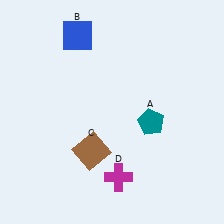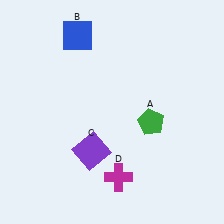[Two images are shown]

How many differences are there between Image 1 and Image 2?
There are 2 differences between the two images.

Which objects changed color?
A changed from teal to green. C changed from brown to purple.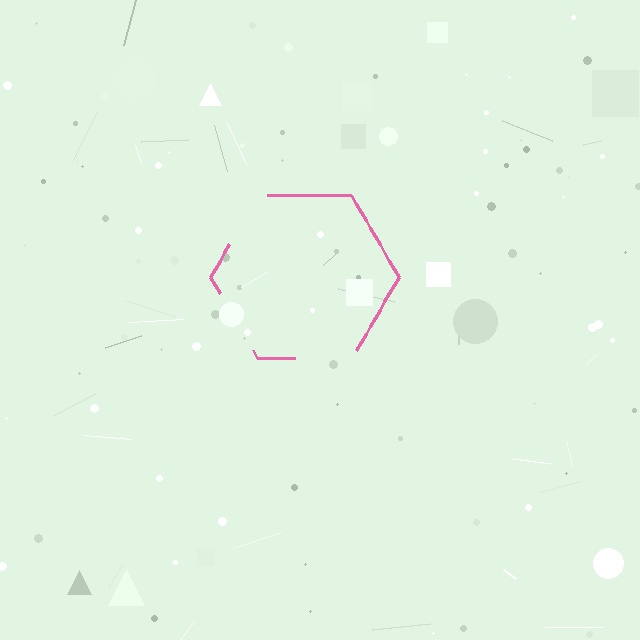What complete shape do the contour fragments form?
The contour fragments form a hexagon.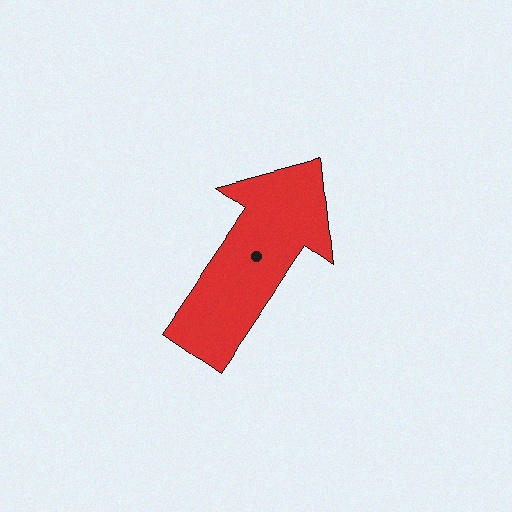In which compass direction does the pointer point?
Northeast.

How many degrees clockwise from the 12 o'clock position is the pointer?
Approximately 34 degrees.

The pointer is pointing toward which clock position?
Roughly 1 o'clock.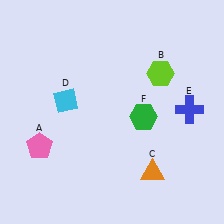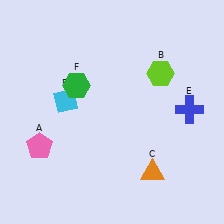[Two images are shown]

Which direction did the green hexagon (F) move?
The green hexagon (F) moved left.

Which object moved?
The green hexagon (F) moved left.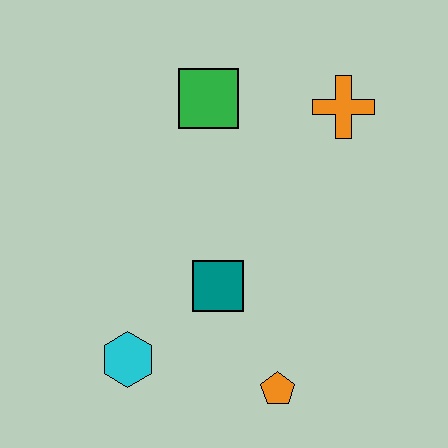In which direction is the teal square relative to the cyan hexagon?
The teal square is to the right of the cyan hexagon.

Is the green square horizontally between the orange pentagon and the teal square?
No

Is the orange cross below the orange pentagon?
No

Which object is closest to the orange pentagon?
The teal square is closest to the orange pentagon.